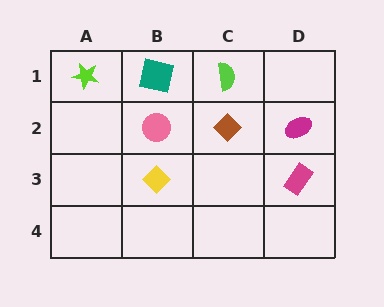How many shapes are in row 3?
2 shapes.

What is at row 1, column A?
A lime star.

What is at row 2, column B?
A pink circle.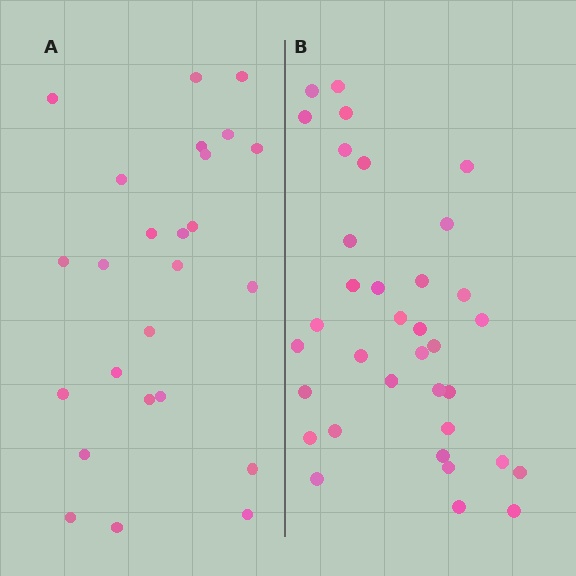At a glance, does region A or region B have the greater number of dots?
Region B (the right region) has more dots.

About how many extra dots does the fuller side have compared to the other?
Region B has roughly 10 or so more dots than region A.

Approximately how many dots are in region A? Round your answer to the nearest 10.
About 20 dots. (The exact count is 25, which rounds to 20.)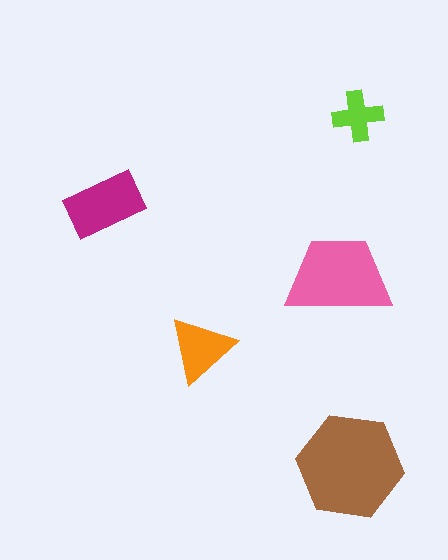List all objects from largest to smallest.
The brown hexagon, the pink trapezoid, the magenta rectangle, the orange triangle, the lime cross.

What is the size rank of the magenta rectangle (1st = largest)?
3rd.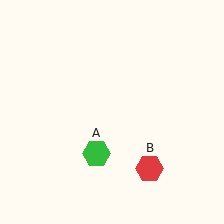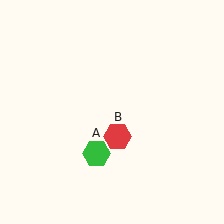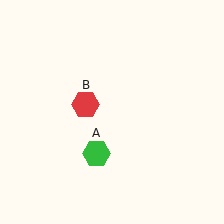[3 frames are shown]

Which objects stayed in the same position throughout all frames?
Green hexagon (object A) remained stationary.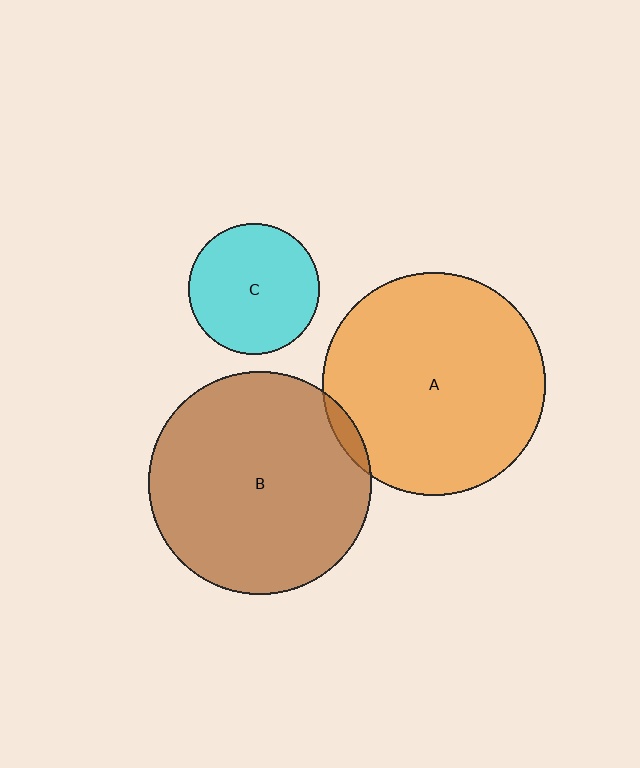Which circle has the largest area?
Circle A (orange).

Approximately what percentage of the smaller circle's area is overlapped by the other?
Approximately 5%.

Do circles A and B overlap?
Yes.